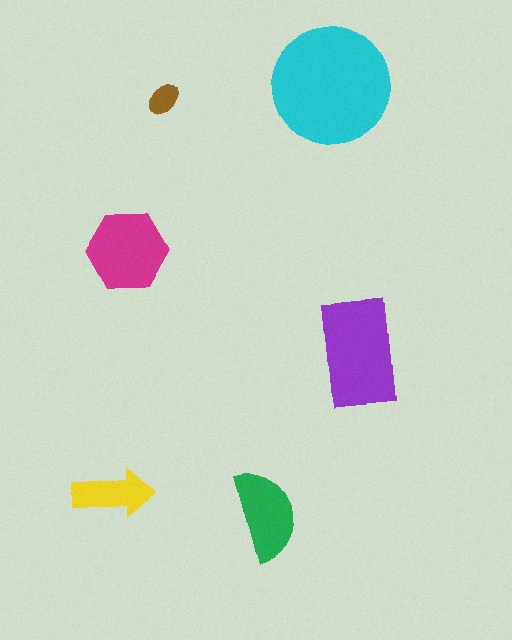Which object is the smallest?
The brown ellipse.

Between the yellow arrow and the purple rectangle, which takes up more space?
The purple rectangle.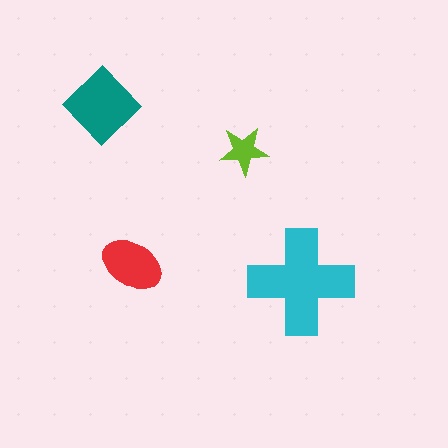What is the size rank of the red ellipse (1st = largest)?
3rd.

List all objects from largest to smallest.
The cyan cross, the teal diamond, the red ellipse, the lime star.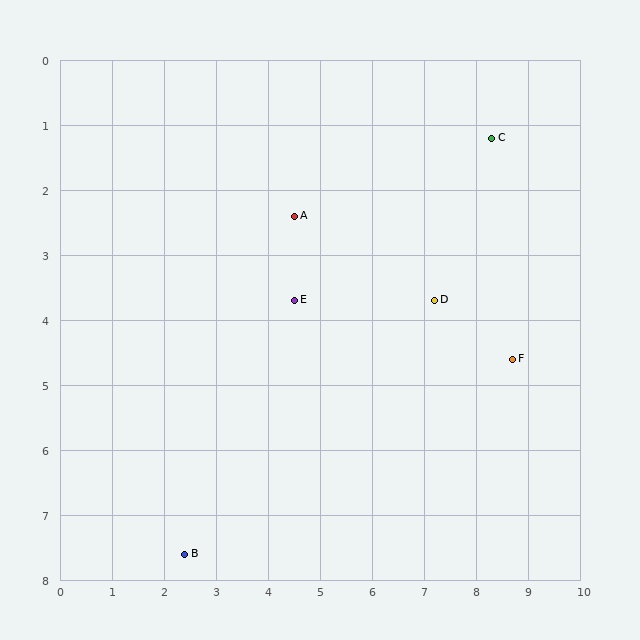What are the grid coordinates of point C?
Point C is at approximately (8.3, 1.2).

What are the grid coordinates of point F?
Point F is at approximately (8.7, 4.6).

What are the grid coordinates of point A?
Point A is at approximately (4.5, 2.4).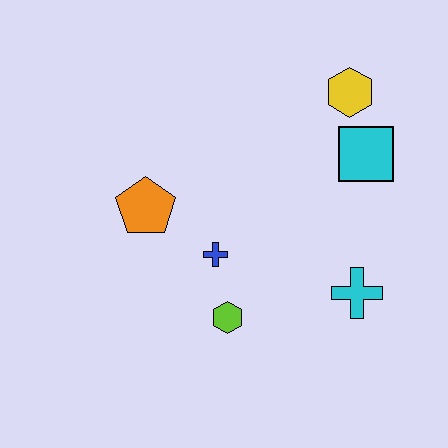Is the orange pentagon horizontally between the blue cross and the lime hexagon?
No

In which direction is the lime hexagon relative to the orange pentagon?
The lime hexagon is below the orange pentagon.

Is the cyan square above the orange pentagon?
Yes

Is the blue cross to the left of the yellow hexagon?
Yes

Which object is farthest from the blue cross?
The yellow hexagon is farthest from the blue cross.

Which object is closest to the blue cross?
The lime hexagon is closest to the blue cross.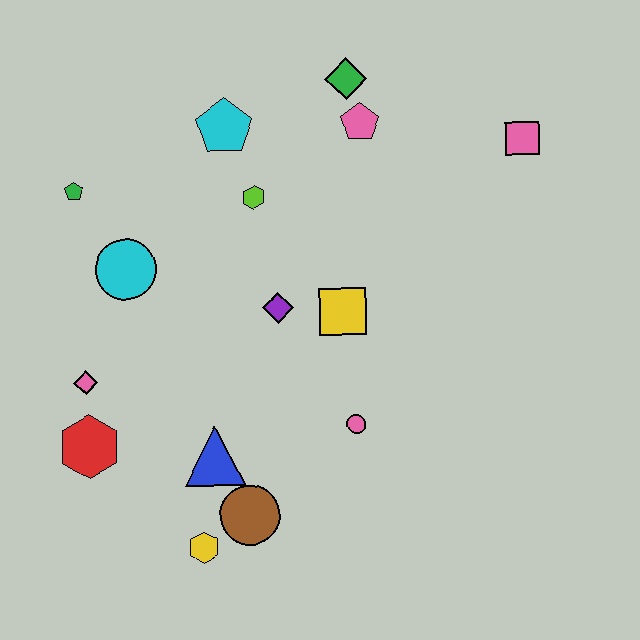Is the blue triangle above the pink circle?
No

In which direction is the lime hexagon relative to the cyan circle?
The lime hexagon is to the right of the cyan circle.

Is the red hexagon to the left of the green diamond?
Yes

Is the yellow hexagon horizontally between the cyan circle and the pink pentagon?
Yes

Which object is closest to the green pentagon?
The cyan circle is closest to the green pentagon.